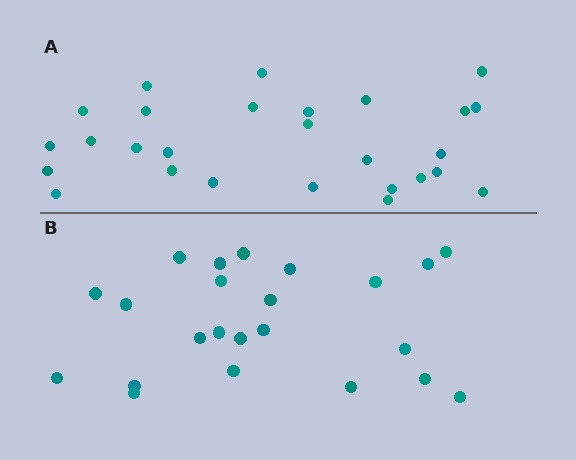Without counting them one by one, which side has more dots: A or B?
Region A (the top region) has more dots.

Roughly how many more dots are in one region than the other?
Region A has about 4 more dots than region B.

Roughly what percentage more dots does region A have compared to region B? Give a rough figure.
About 15% more.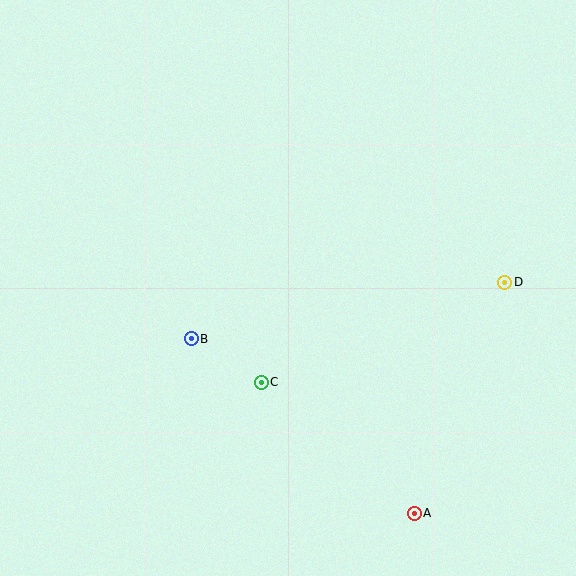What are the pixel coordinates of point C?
Point C is at (261, 382).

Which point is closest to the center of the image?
Point C at (261, 382) is closest to the center.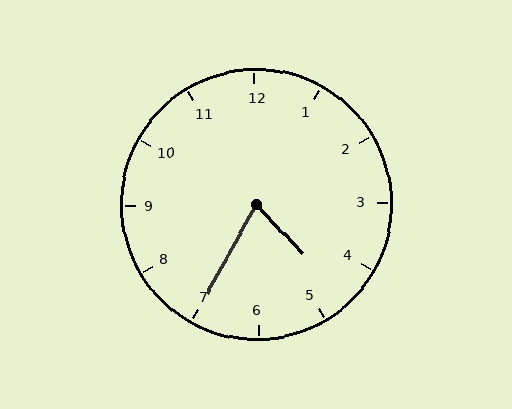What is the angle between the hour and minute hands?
Approximately 72 degrees.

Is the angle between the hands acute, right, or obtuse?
It is acute.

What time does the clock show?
4:35.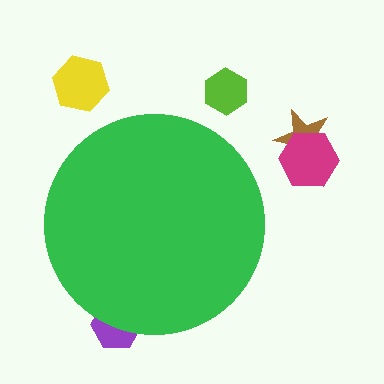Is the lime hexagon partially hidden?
No, the lime hexagon is fully visible.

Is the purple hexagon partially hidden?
Yes, the purple hexagon is partially hidden behind the green circle.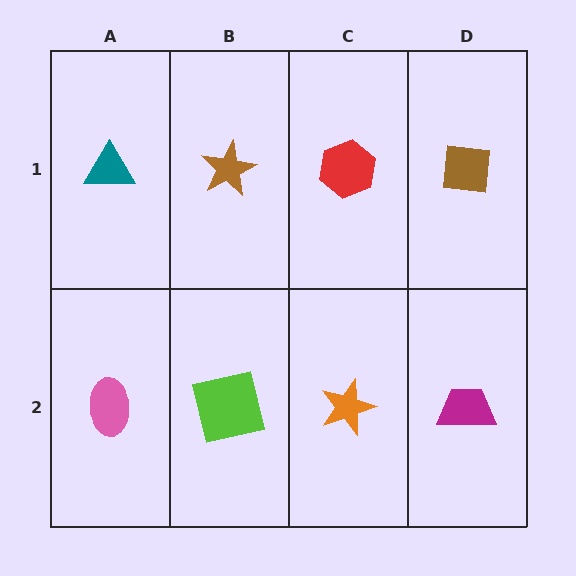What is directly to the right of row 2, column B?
An orange star.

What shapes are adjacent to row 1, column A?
A pink ellipse (row 2, column A), a brown star (row 1, column B).